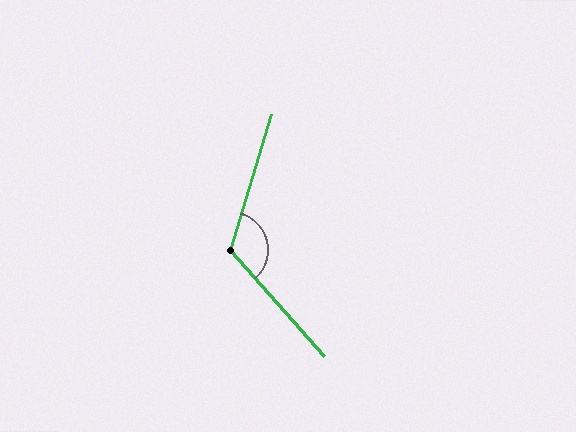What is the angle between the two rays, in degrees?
Approximately 121 degrees.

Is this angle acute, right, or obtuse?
It is obtuse.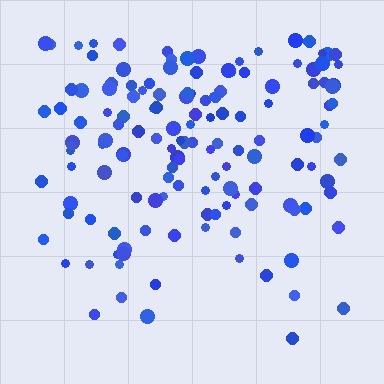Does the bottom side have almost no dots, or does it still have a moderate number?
Still a moderate number, just noticeably fewer than the top.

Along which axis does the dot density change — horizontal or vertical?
Vertical.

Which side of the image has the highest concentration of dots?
The top.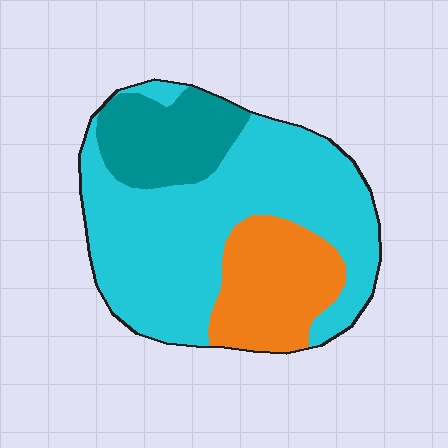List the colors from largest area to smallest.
From largest to smallest: cyan, orange, teal.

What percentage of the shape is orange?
Orange covers roughly 20% of the shape.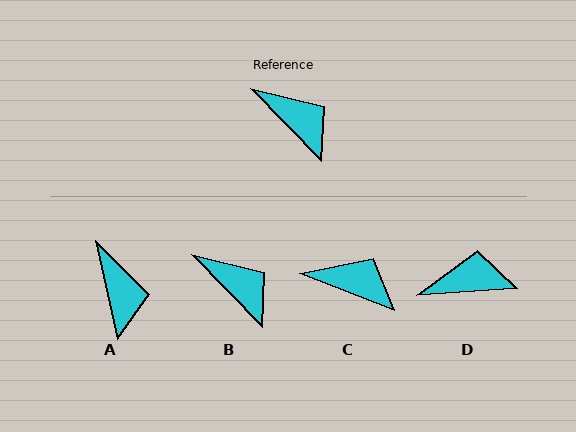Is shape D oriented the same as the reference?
No, it is off by about 50 degrees.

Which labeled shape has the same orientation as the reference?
B.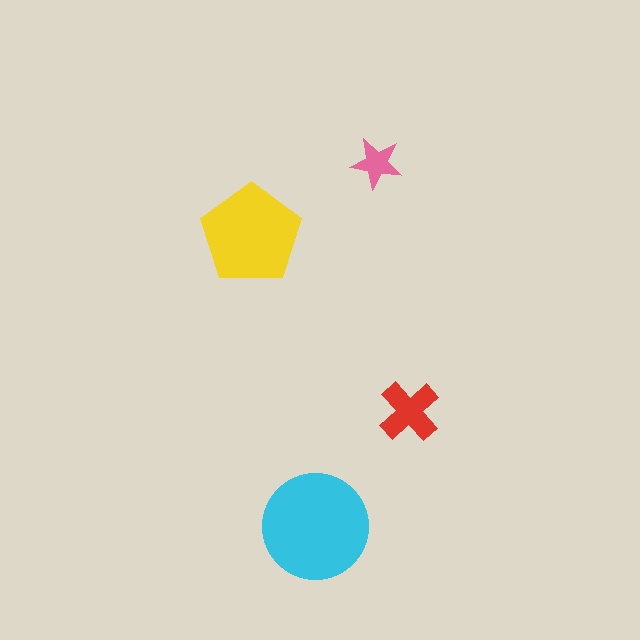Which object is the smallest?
The pink star.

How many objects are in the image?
There are 4 objects in the image.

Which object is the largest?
The cyan circle.